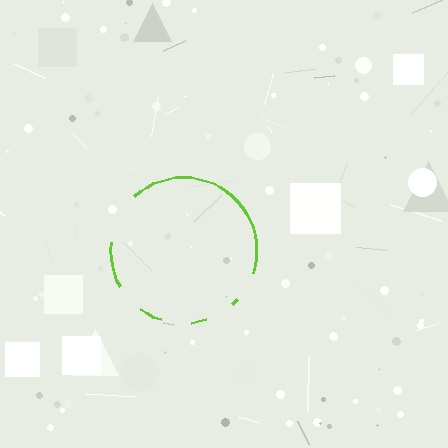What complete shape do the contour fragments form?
The contour fragments form a circle.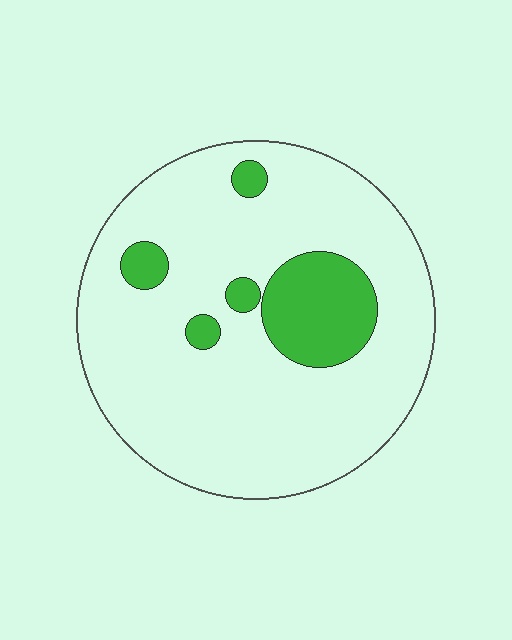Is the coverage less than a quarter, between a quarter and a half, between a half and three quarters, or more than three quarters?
Less than a quarter.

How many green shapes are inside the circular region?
5.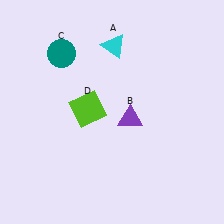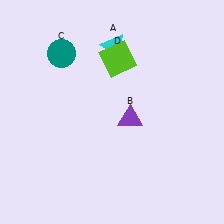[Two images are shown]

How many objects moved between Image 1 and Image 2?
1 object moved between the two images.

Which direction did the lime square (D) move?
The lime square (D) moved up.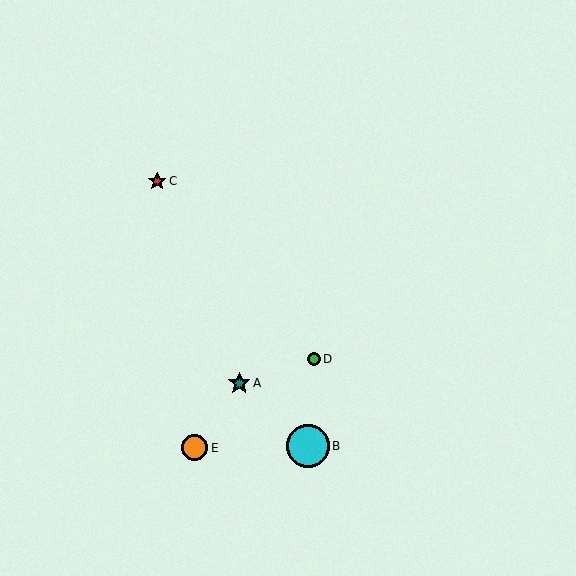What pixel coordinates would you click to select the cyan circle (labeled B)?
Click at (308, 446) to select the cyan circle B.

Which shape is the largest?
The cyan circle (labeled B) is the largest.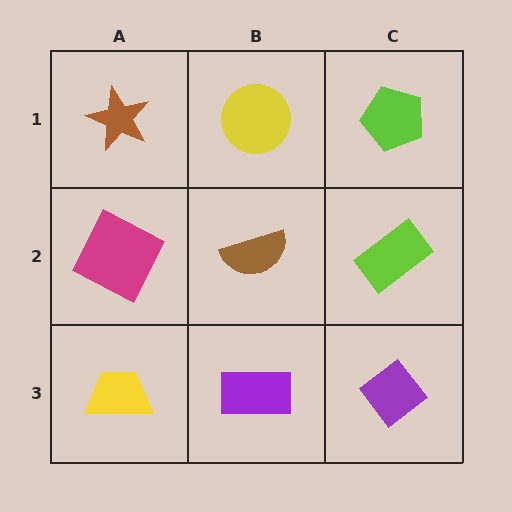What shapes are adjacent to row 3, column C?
A lime rectangle (row 2, column C), a purple rectangle (row 3, column B).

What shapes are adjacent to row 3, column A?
A magenta square (row 2, column A), a purple rectangle (row 3, column B).